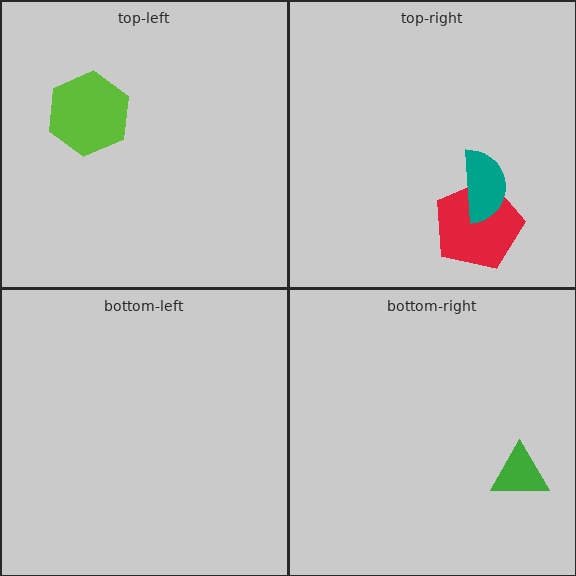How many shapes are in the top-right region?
2.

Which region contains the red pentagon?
The top-right region.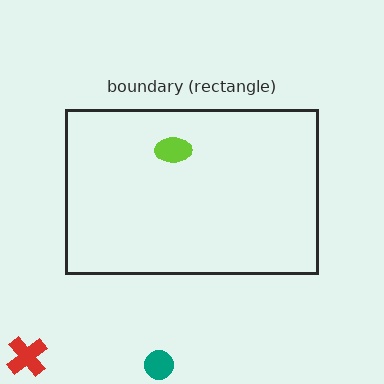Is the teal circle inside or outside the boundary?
Outside.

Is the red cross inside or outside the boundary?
Outside.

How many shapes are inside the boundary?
1 inside, 2 outside.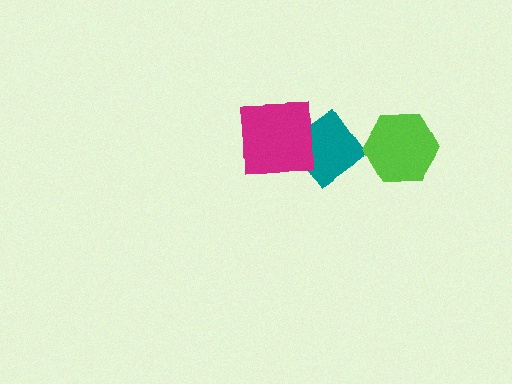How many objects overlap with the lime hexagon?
0 objects overlap with the lime hexagon.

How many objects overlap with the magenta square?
1 object overlaps with the magenta square.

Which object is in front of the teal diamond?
The magenta square is in front of the teal diamond.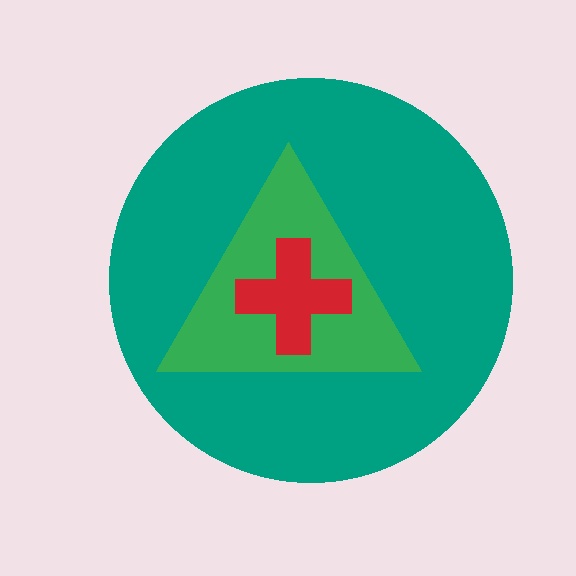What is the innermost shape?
The red cross.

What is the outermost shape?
The teal circle.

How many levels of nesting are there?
3.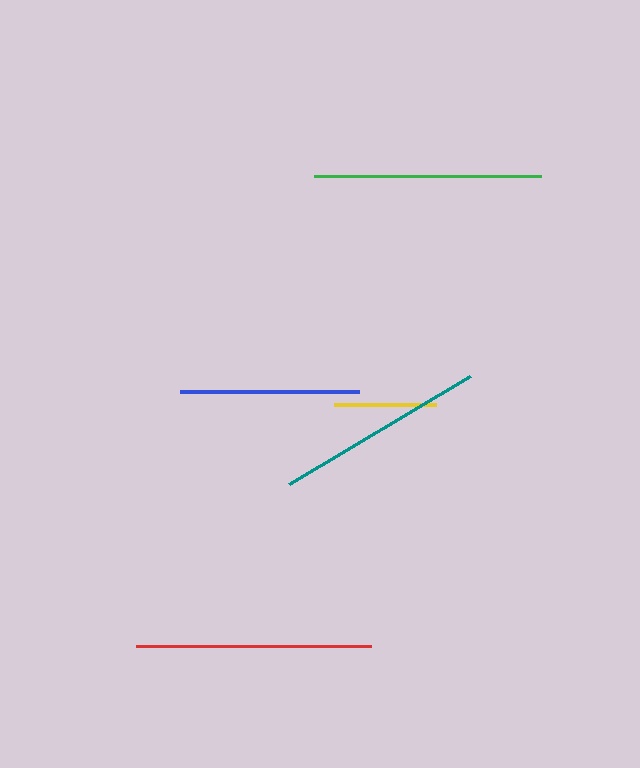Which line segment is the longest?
The red line is the longest at approximately 235 pixels.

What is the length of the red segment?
The red segment is approximately 235 pixels long.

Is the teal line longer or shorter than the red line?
The red line is longer than the teal line.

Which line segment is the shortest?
The yellow line is the shortest at approximately 102 pixels.